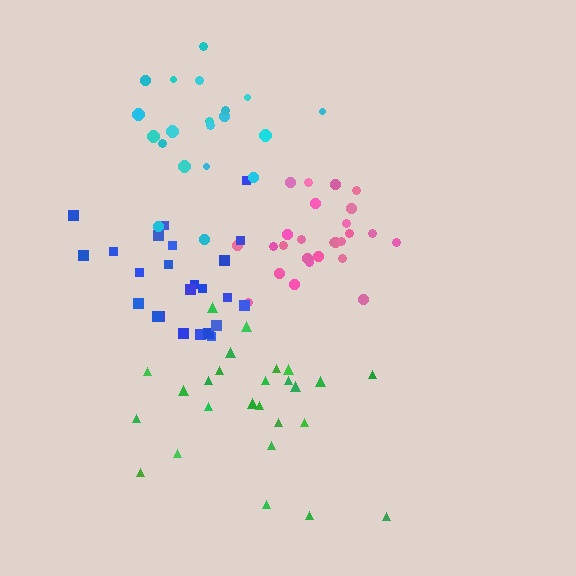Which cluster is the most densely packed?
Pink.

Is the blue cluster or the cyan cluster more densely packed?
Blue.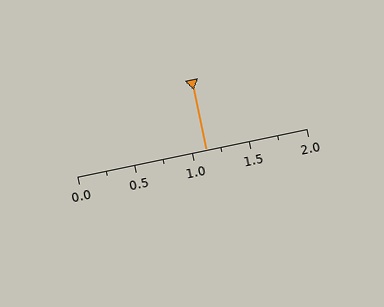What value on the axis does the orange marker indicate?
The marker indicates approximately 1.12.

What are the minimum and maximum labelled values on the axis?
The axis runs from 0.0 to 2.0.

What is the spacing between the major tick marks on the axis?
The major ticks are spaced 0.5 apart.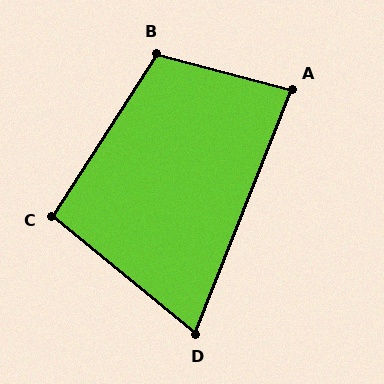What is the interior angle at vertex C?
Approximately 96 degrees (obtuse).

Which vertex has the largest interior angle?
B, at approximately 108 degrees.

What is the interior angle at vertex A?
Approximately 84 degrees (acute).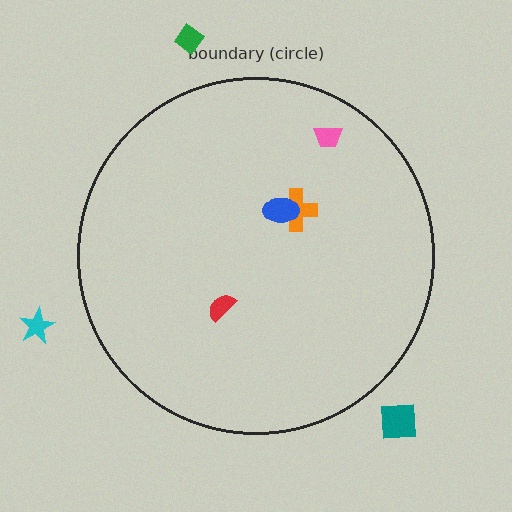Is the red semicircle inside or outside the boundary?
Inside.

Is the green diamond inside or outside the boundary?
Outside.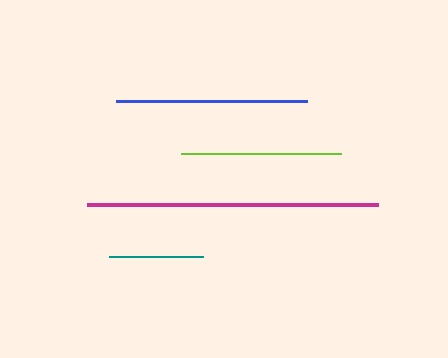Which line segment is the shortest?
The teal line is the shortest at approximately 94 pixels.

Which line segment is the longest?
The magenta line is the longest at approximately 291 pixels.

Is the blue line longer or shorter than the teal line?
The blue line is longer than the teal line.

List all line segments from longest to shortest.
From longest to shortest: magenta, blue, lime, teal.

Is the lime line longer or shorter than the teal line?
The lime line is longer than the teal line.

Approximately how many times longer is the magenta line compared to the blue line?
The magenta line is approximately 1.5 times the length of the blue line.